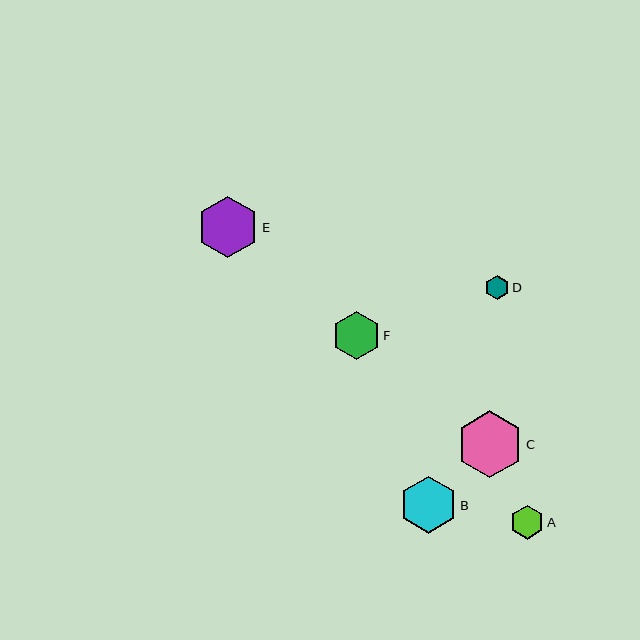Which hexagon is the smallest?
Hexagon D is the smallest with a size of approximately 23 pixels.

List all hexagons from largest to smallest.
From largest to smallest: C, E, B, F, A, D.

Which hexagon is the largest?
Hexagon C is the largest with a size of approximately 67 pixels.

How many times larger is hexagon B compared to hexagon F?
Hexagon B is approximately 1.2 times the size of hexagon F.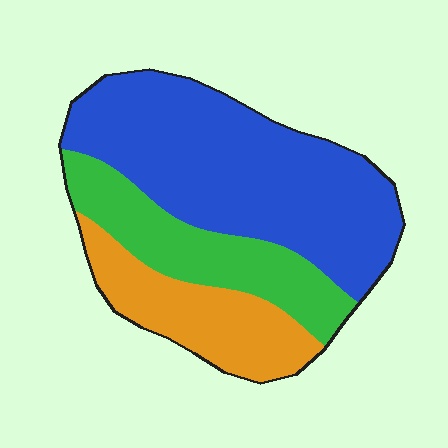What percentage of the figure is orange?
Orange covers 22% of the figure.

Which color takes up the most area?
Blue, at roughly 55%.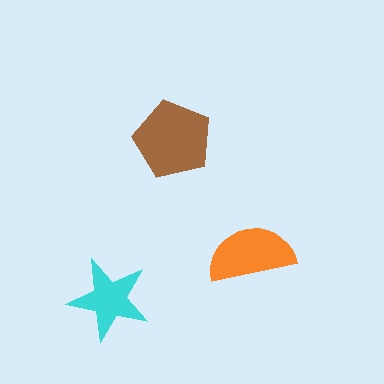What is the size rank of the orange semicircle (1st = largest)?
2nd.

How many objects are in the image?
There are 3 objects in the image.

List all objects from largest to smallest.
The brown pentagon, the orange semicircle, the cyan star.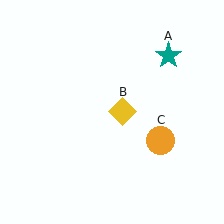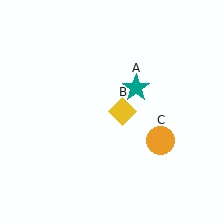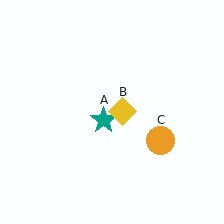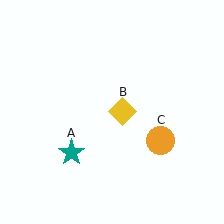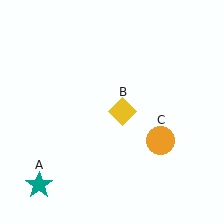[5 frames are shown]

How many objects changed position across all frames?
1 object changed position: teal star (object A).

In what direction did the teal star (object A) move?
The teal star (object A) moved down and to the left.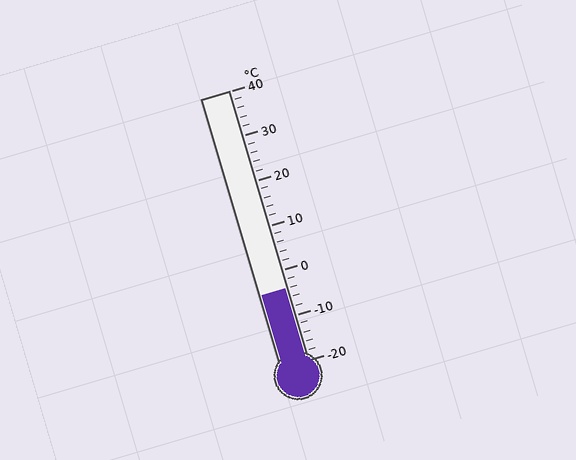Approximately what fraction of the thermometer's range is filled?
The thermometer is filled to approximately 25% of its range.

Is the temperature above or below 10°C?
The temperature is below 10°C.